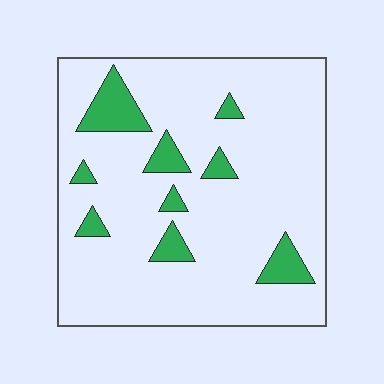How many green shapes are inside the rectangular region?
9.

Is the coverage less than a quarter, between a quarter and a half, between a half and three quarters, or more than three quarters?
Less than a quarter.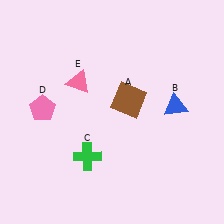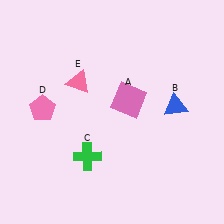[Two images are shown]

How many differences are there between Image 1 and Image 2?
There is 1 difference between the two images.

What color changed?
The square (A) changed from brown in Image 1 to pink in Image 2.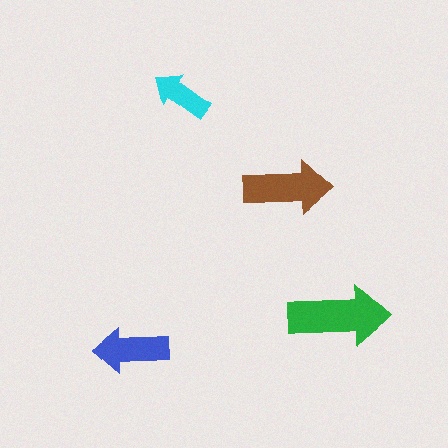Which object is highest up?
The cyan arrow is topmost.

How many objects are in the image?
There are 4 objects in the image.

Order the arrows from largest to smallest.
the green one, the brown one, the blue one, the cyan one.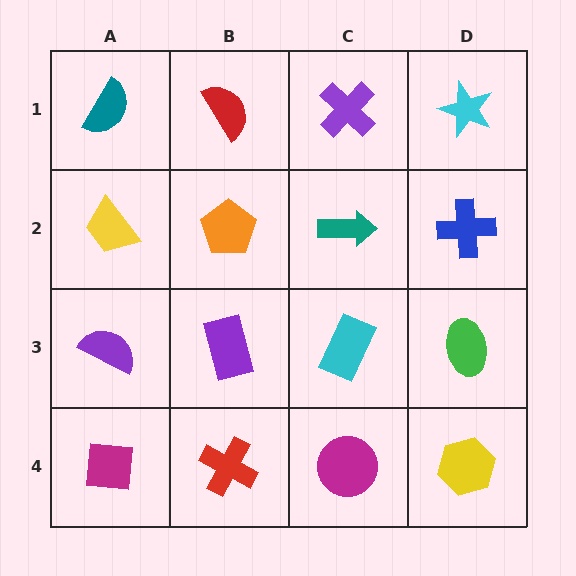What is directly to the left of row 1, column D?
A purple cross.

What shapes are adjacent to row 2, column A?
A teal semicircle (row 1, column A), a purple semicircle (row 3, column A), an orange pentagon (row 2, column B).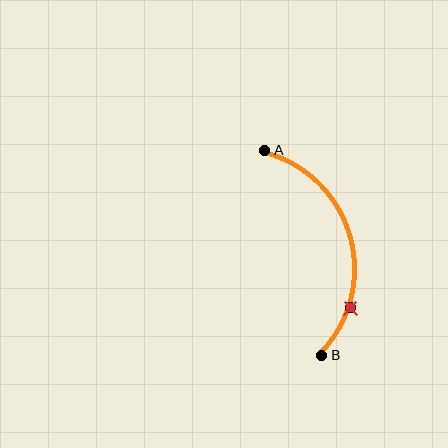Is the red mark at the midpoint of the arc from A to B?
No. The red mark lies on the arc but is closer to endpoint B. The arc midpoint would be at the point on the curve equidistant along the arc from both A and B.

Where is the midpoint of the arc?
The arc midpoint is the point on the curve farthest from the straight line joining A and B. It sits to the right of that line.